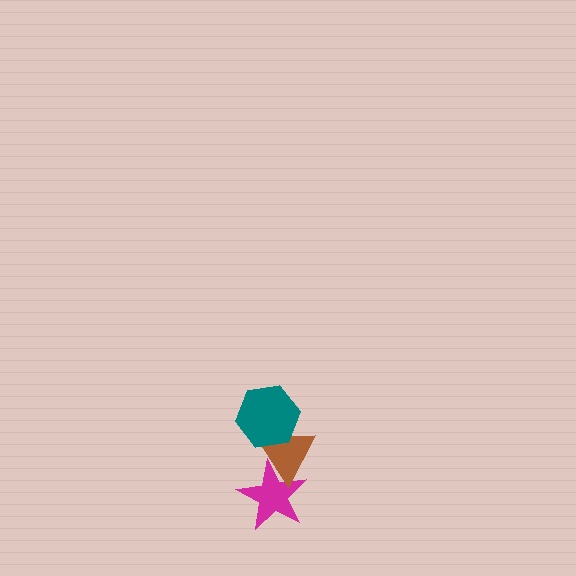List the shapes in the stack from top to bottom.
From top to bottom: the teal hexagon, the brown triangle, the magenta star.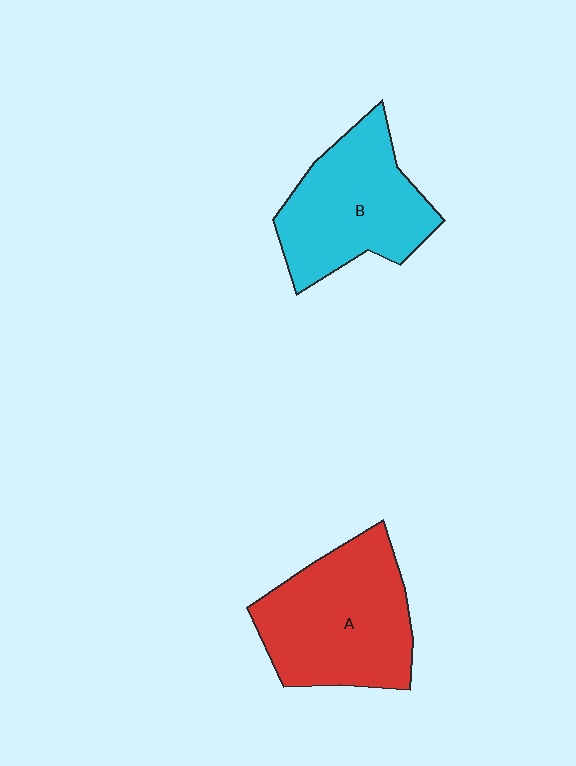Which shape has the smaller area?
Shape B (cyan).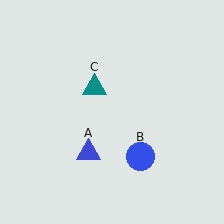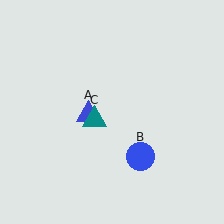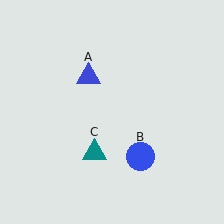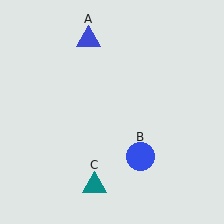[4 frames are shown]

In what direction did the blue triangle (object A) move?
The blue triangle (object A) moved up.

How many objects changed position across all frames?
2 objects changed position: blue triangle (object A), teal triangle (object C).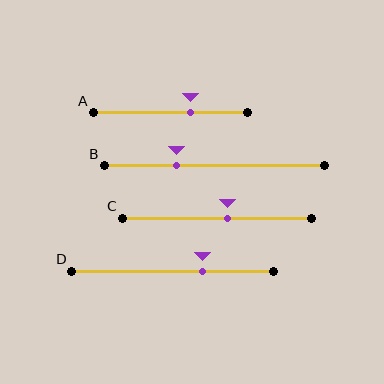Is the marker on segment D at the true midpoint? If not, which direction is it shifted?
No, the marker on segment D is shifted to the right by about 15% of the segment length.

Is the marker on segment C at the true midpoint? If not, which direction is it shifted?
No, the marker on segment C is shifted to the right by about 6% of the segment length.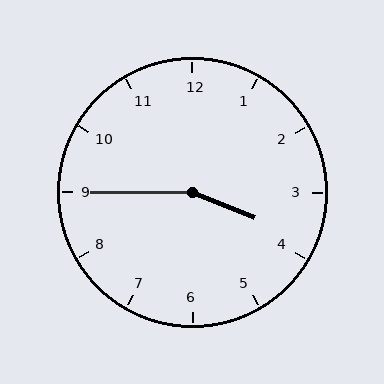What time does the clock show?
3:45.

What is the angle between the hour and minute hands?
Approximately 158 degrees.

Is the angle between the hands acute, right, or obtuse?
It is obtuse.